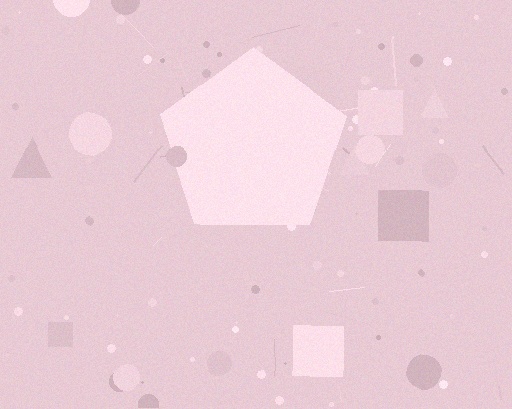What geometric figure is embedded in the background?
A pentagon is embedded in the background.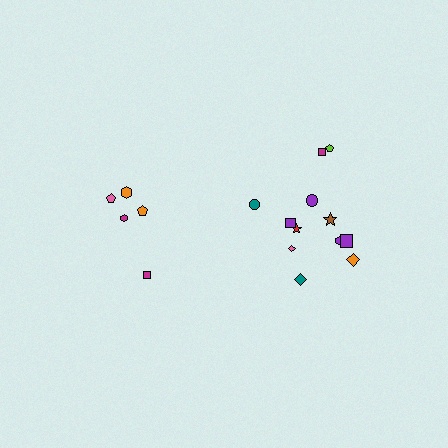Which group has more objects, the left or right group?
The right group.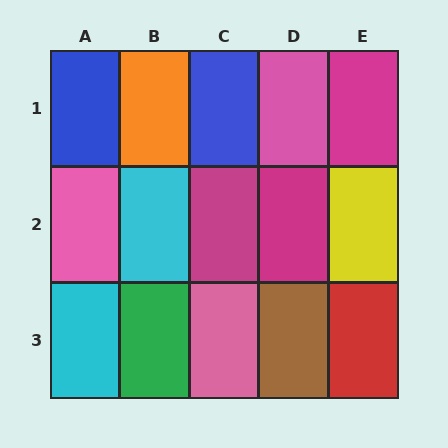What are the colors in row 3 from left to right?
Cyan, green, pink, brown, red.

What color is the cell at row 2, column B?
Cyan.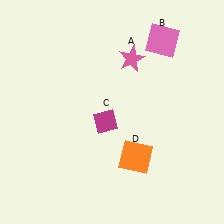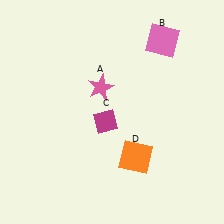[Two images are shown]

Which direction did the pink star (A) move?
The pink star (A) moved left.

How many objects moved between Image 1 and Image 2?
1 object moved between the two images.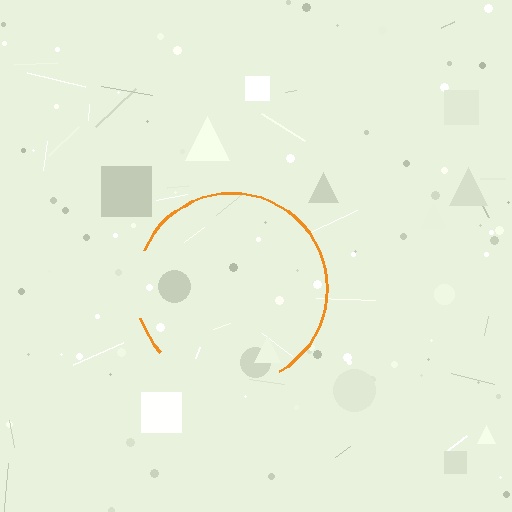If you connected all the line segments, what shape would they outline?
They would outline a circle.